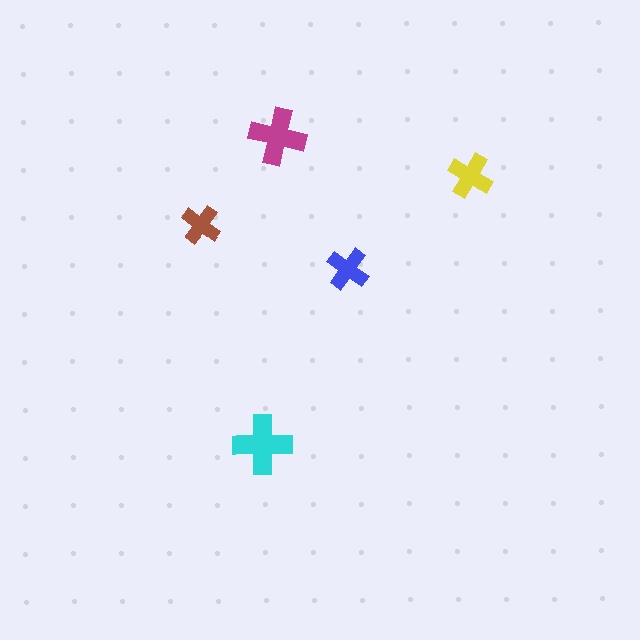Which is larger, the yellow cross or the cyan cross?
The cyan one.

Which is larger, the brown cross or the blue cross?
The blue one.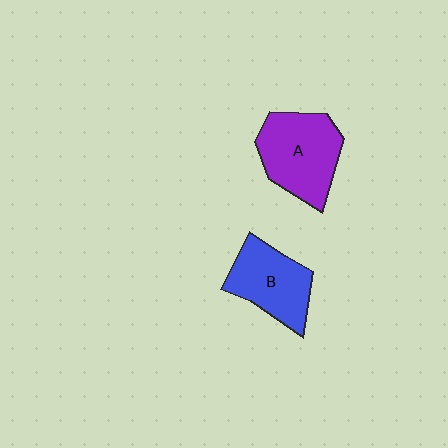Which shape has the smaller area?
Shape B (blue).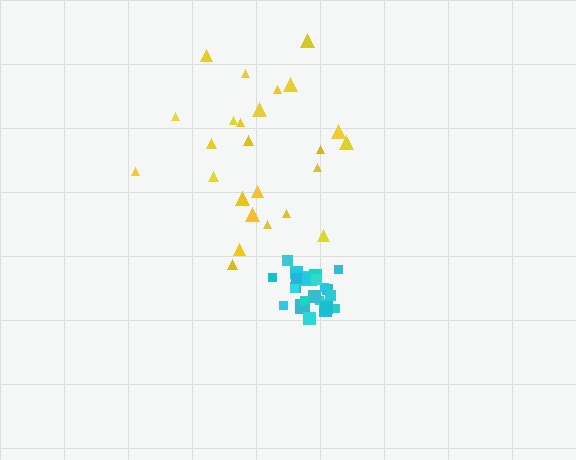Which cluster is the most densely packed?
Cyan.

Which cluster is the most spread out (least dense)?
Yellow.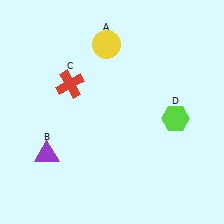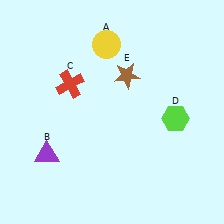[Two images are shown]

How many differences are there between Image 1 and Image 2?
There is 1 difference between the two images.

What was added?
A brown star (E) was added in Image 2.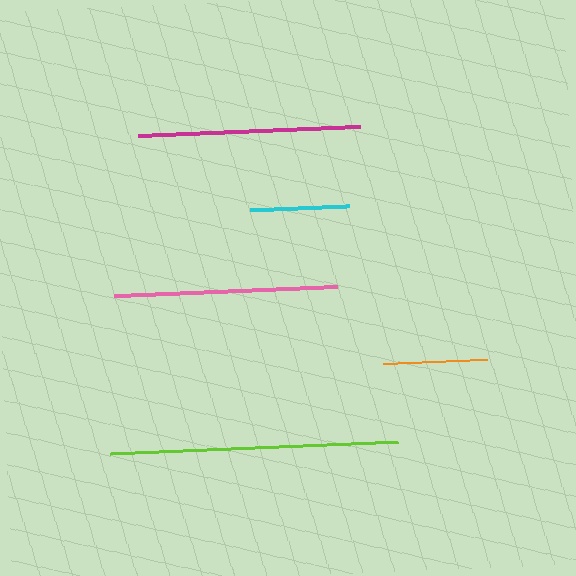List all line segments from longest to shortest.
From longest to shortest: lime, magenta, pink, orange, cyan.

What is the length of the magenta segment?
The magenta segment is approximately 224 pixels long.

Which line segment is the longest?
The lime line is the longest at approximately 287 pixels.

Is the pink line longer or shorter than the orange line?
The pink line is longer than the orange line.